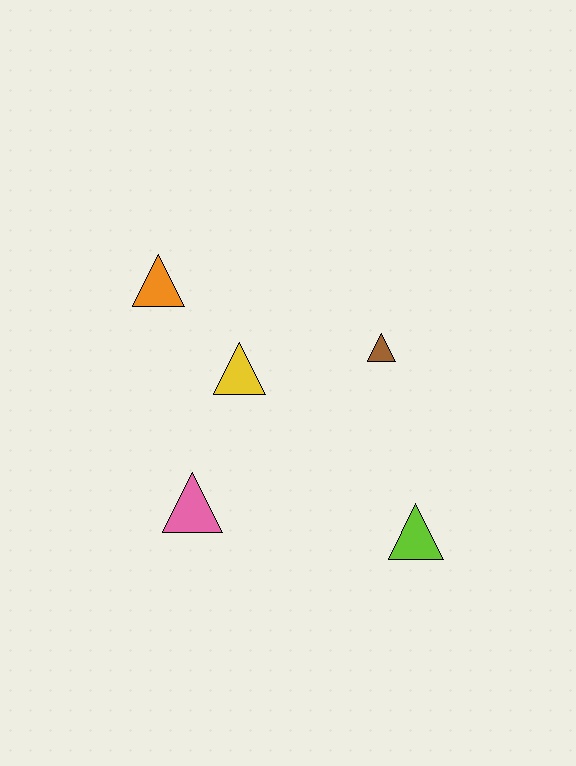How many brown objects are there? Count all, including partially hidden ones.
There is 1 brown object.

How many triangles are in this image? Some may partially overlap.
There are 5 triangles.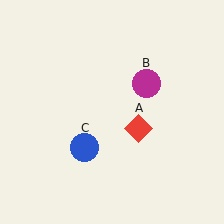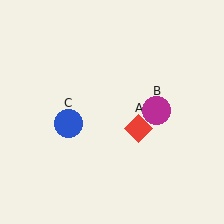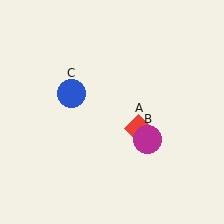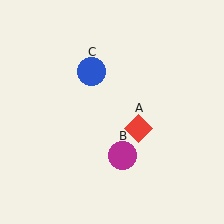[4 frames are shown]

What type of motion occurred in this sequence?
The magenta circle (object B), blue circle (object C) rotated clockwise around the center of the scene.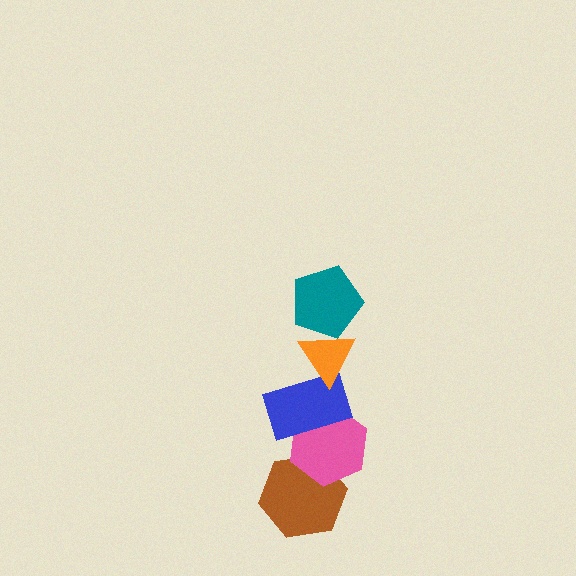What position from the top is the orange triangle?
The orange triangle is 2nd from the top.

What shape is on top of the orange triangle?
The teal pentagon is on top of the orange triangle.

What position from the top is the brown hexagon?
The brown hexagon is 5th from the top.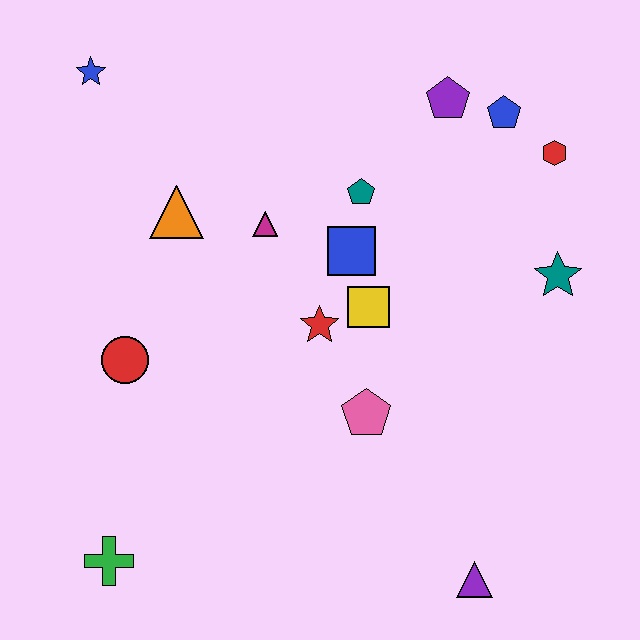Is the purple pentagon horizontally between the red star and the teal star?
Yes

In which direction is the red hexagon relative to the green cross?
The red hexagon is to the right of the green cross.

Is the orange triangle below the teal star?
No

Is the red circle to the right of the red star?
No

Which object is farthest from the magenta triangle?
The purple triangle is farthest from the magenta triangle.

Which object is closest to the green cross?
The red circle is closest to the green cross.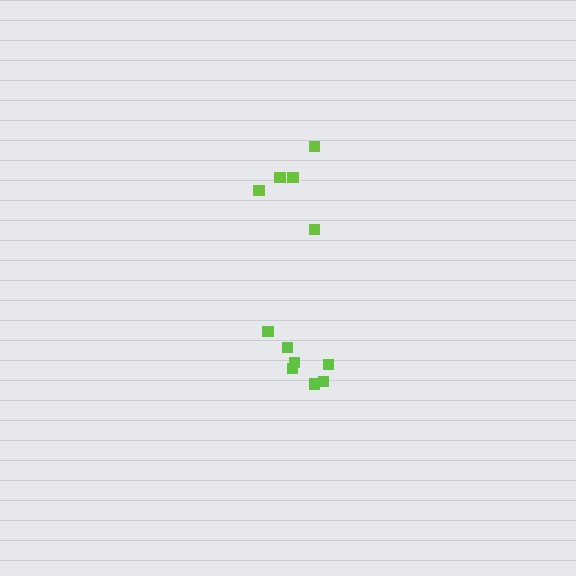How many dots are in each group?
Group 1: 7 dots, Group 2: 5 dots (12 total).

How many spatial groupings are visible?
There are 2 spatial groupings.